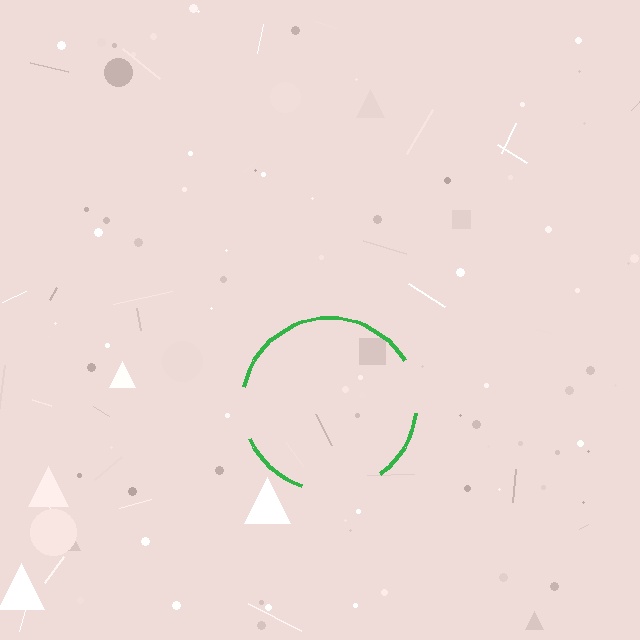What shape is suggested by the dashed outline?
The dashed outline suggests a circle.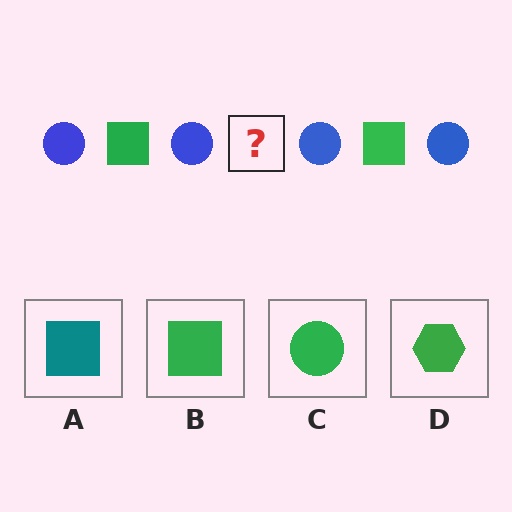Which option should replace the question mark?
Option B.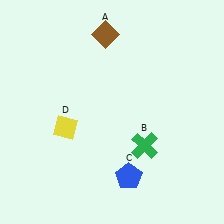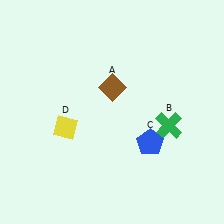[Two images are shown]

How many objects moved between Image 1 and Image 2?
3 objects moved between the two images.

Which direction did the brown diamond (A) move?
The brown diamond (A) moved down.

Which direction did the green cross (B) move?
The green cross (B) moved right.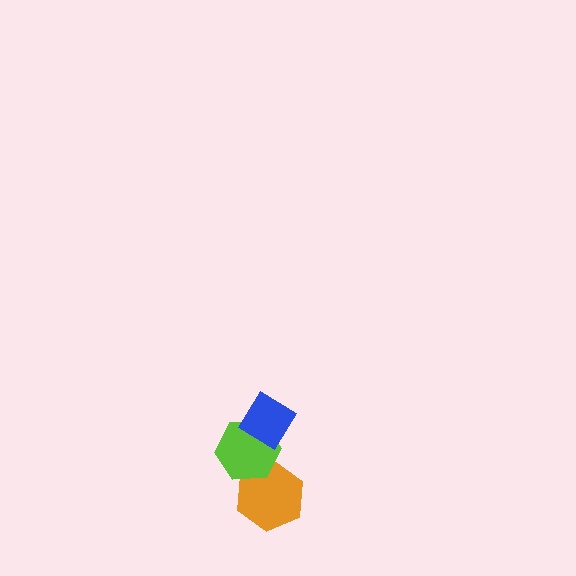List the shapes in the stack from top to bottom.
From top to bottom: the blue diamond, the lime hexagon, the orange hexagon.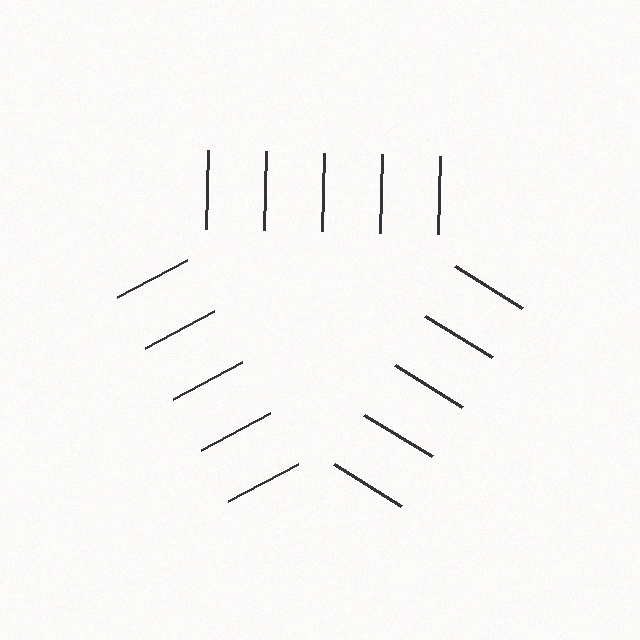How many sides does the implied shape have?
3 sides — the line-ends trace a triangle.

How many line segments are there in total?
15 — 5 along each of the 3 edges.